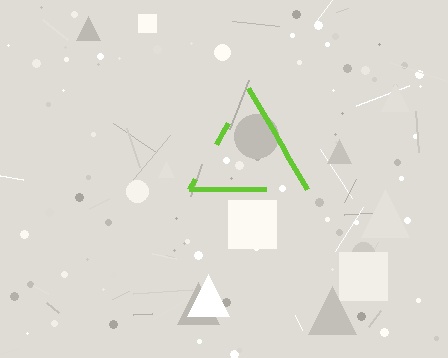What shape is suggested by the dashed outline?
The dashed outline suggests a triangle.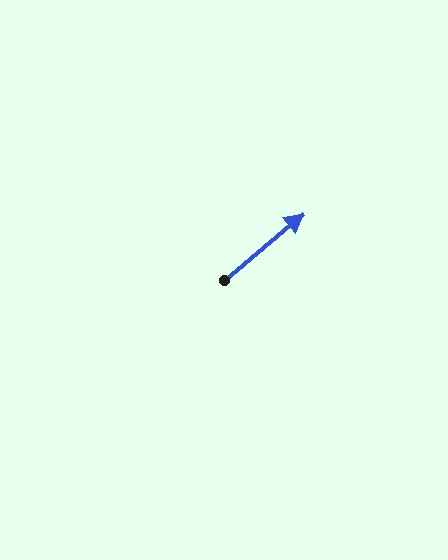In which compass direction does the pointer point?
Northeast.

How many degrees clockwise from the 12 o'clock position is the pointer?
Approximately 50 degrees.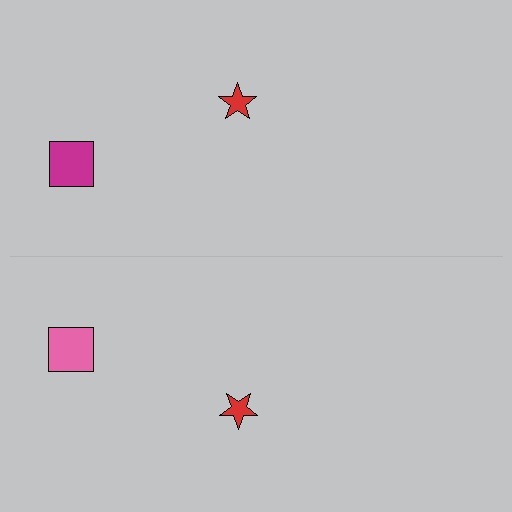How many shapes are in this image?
There are 4 shapes in this image.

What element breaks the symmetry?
The pink square on the bottom side breaks the symmetry — its mirror counterpart is magenta.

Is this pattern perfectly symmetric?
No, the pattern is not perfectly symmetric. The pink square on the bottom side breaks the symmetry — its mirror counterpart is magenta.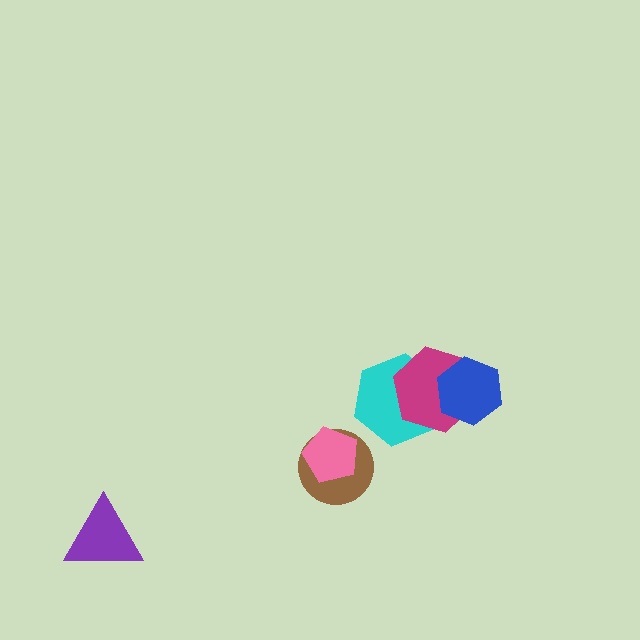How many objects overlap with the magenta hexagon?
2 objects overlap with the magenta hexagon.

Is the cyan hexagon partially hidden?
Yes, it is partially covered by another shape.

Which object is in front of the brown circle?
The pink pentagon is in front of the brown circle.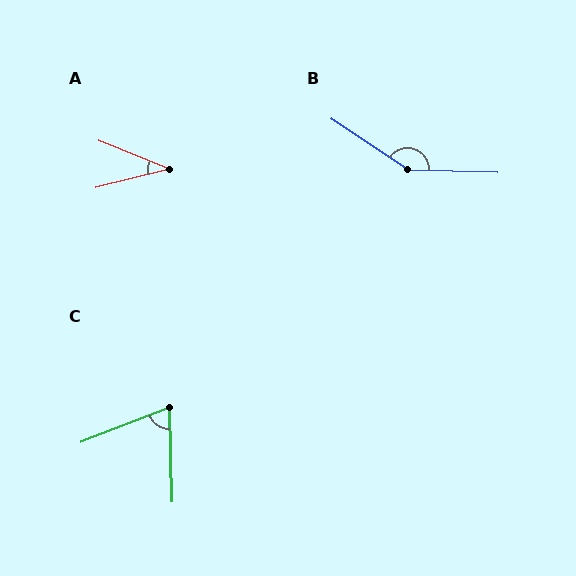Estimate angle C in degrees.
Approximately 70 degrees.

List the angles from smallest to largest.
A (37°), C (70°), B (148°).